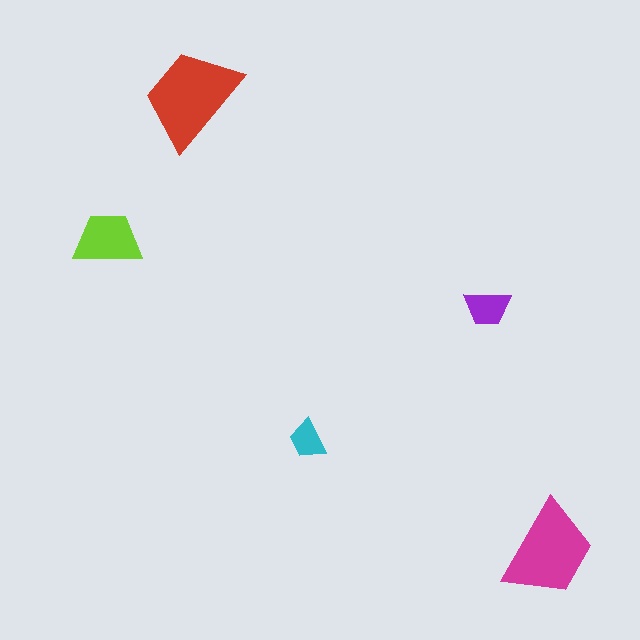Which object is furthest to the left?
The lime trapezoid is leftmost.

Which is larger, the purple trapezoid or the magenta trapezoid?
The magenta one.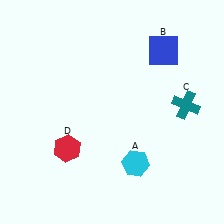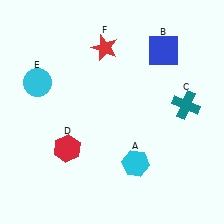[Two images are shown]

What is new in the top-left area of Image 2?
A red star (F) was added in the top-left area of Image 2.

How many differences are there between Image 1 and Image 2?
There are 2 differences between the two images.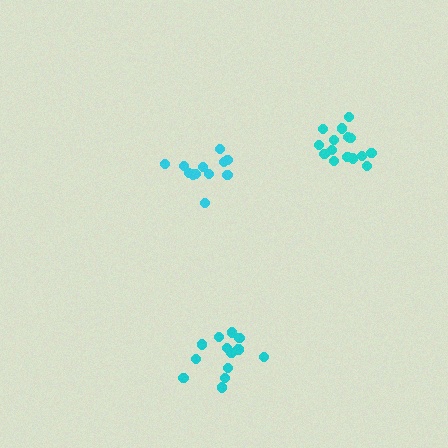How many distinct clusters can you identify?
There are 3 distinct clusters.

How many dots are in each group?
Group 1: 13 dots, Group 2: 15 dots, Group 3: 12 dots (40 total).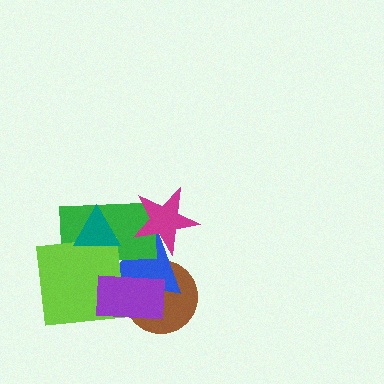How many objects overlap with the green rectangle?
5 objects overlap with the green rectangle.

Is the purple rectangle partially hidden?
No, no other shape covers it.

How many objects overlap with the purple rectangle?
4 objects overlap with the purple rectangle.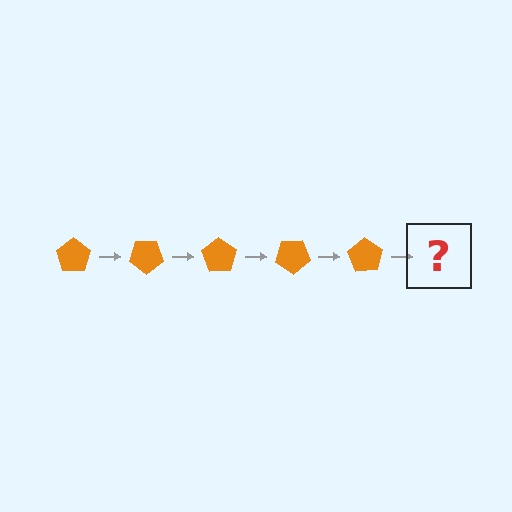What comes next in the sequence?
The next element should be an orange pentagon rotated 175 degrees.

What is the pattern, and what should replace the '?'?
The pattern is that the pentagon rotates 35 degrees each step. The '?' should be an orange pentagon rotated 175 degrees.